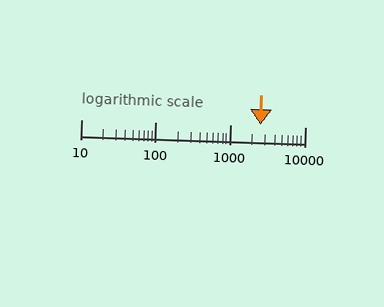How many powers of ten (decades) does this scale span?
The scale spans 3 decades, from 10 to 10000.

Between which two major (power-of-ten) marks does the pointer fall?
The pointer is between 1000 and 10000.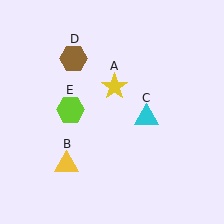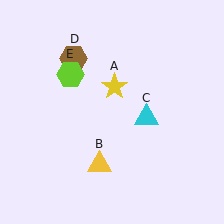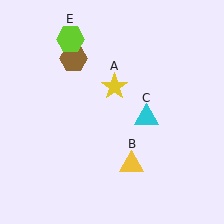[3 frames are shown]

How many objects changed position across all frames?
2 objects changed position: yellow triangle (object B), lime hexagon (object E).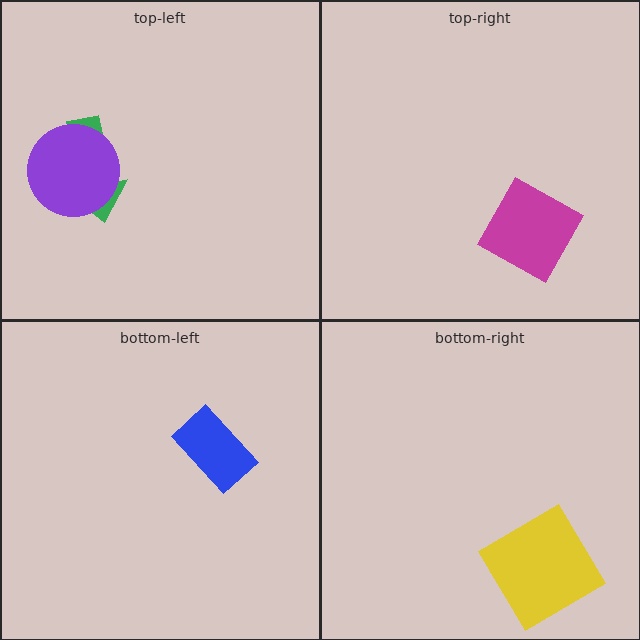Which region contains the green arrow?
The top-left region.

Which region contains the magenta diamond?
The top-right region.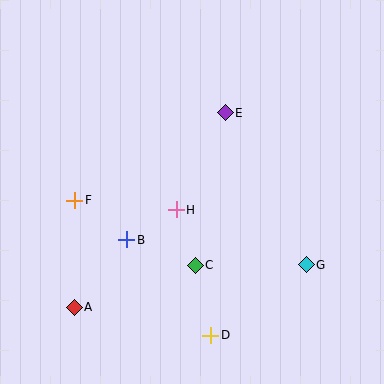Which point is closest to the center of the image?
Point H at (176, 210) is closest to the center.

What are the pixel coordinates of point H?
Point H is at (176, 210).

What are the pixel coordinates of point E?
Point E is at (225, 113).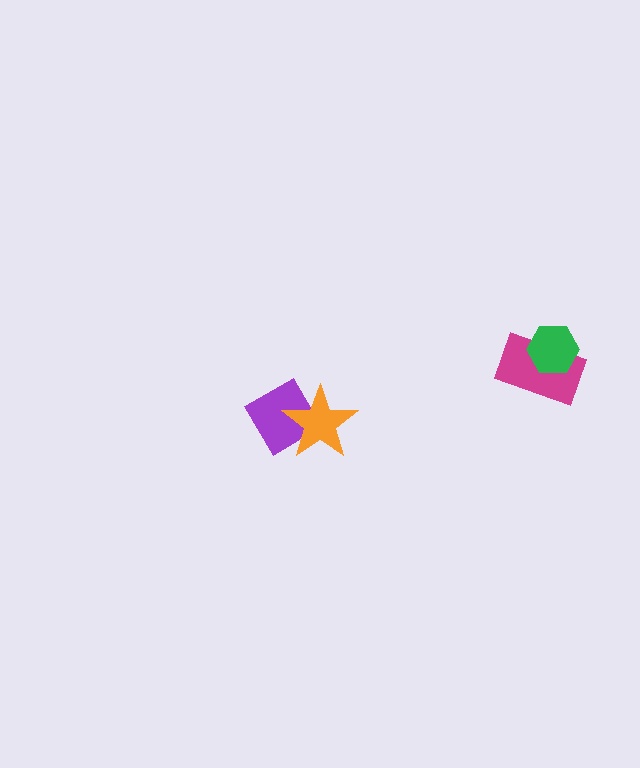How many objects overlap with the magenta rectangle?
1 object overlaps with the magenta rectangle.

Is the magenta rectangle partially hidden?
Yes, it is partially covered by another shape.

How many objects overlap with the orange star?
1 object overlaps with the orange star.